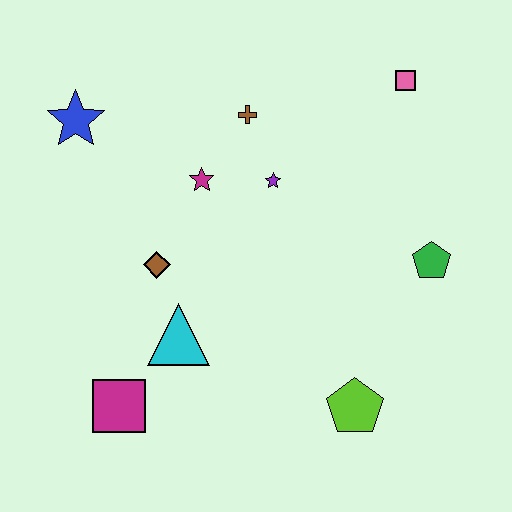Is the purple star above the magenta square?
Yes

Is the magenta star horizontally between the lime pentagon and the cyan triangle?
Yes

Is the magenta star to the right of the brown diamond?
Yes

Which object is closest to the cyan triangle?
The brown diamond is closest to the cyan triangle.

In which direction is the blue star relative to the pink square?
The blue star is to the left of the pink square.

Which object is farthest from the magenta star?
The lime pentagon is farthest from the magenta star.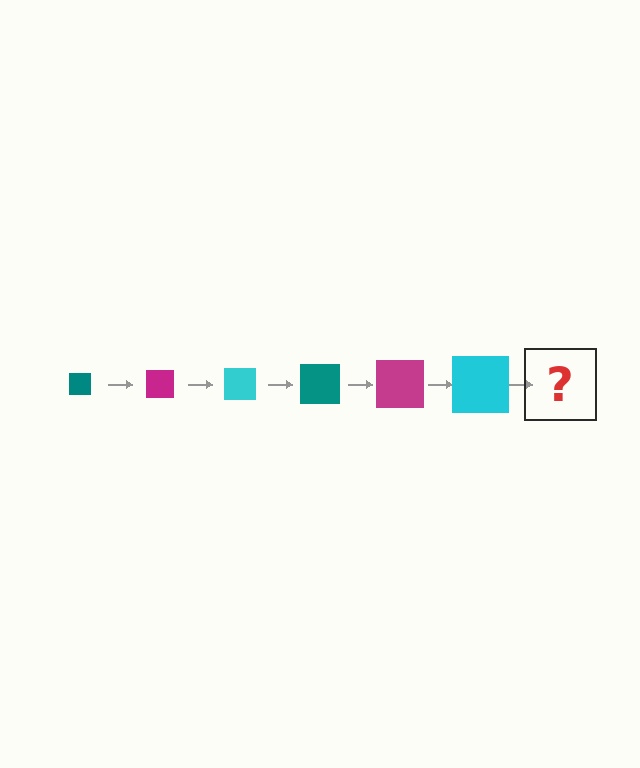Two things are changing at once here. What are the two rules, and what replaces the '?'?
The two rules are that the square grows larger each step and the color cycles through teal, magenta, and cyan. The '?' should be a teal square, larger than the previous one.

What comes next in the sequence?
The next element should be a teal square, larger than the previous one.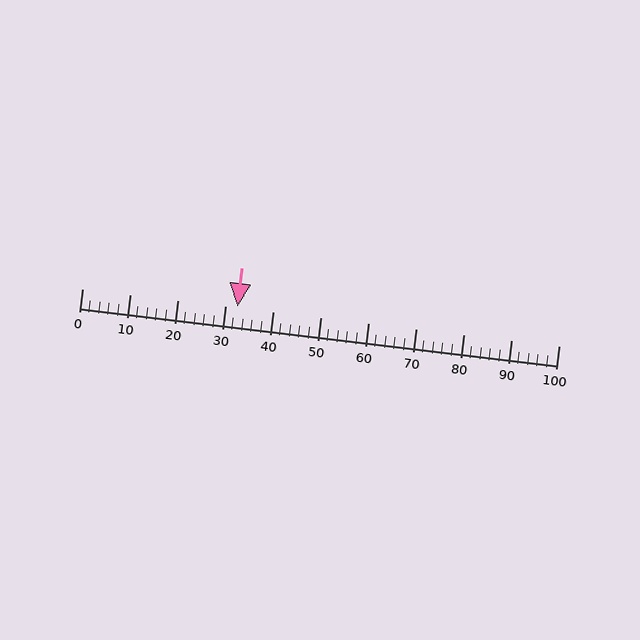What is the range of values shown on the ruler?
The ruler shows values from 0 to 100.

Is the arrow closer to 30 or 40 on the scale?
The arrow is closer to 30.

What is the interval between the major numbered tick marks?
The major tick marks are spaced 10 units apart.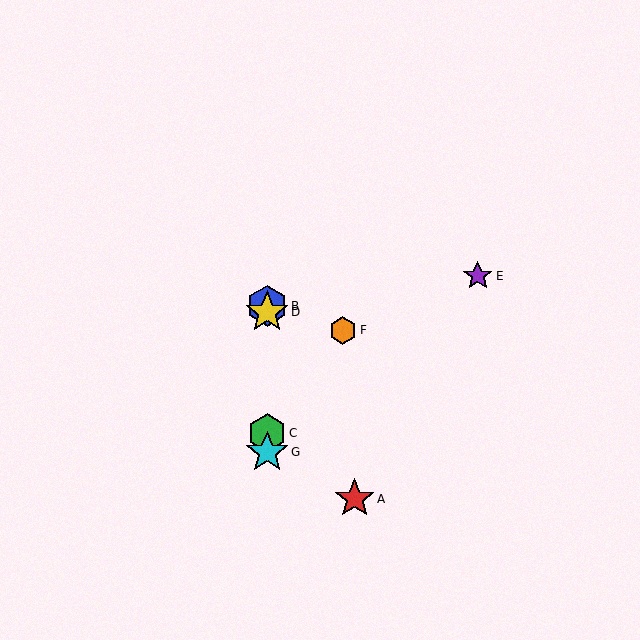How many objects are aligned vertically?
4 objects (B, C, D, G) are aligned vertically.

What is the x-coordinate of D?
Object D is at x≈267.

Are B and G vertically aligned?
Yes, both are at x≈267.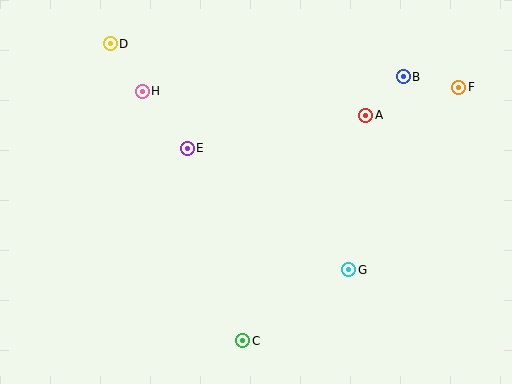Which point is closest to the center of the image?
Point E at (187, 148) is closest to the center.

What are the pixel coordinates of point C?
Point C is at (243, 341).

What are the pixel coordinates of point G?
Point G is at (349, 270).